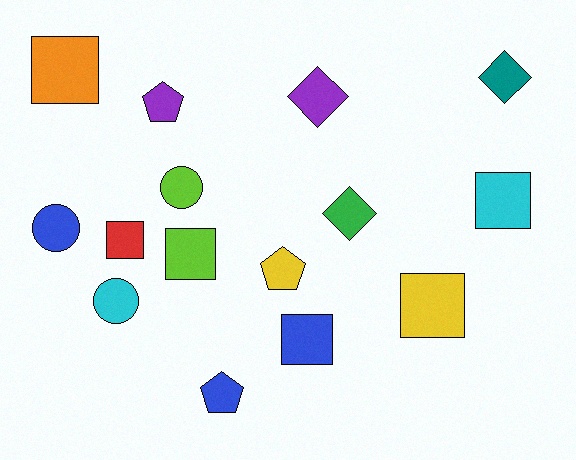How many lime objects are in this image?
There are 2 lime objects.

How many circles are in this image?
There are 3 circles.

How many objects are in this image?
There are 15 objects.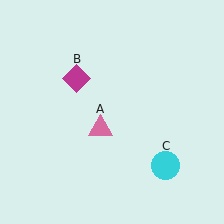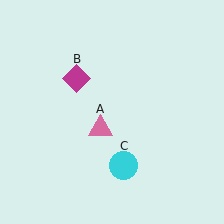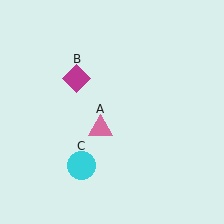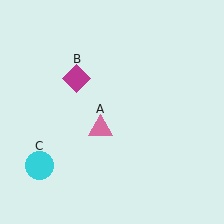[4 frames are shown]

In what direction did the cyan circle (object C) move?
The cyan circle (object C) moved left.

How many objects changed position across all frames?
1 object changed position: cyan circle (object C).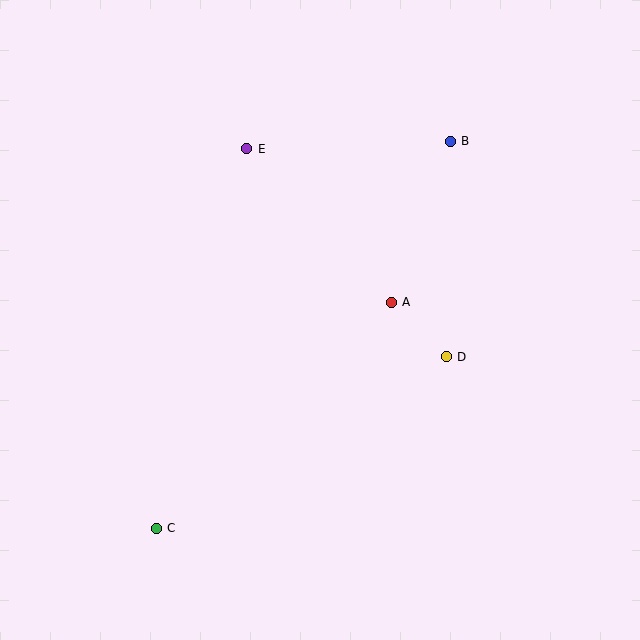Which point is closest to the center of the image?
Point A at (391, 302) is closest to the center.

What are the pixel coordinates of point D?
Point D is at (446, 357).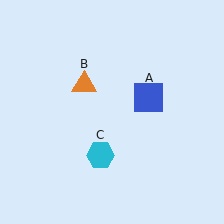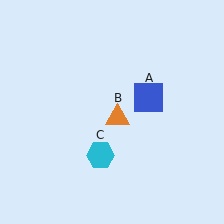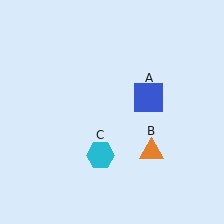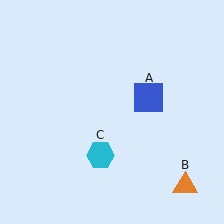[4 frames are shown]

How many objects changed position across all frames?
1 object changed position: orange triangle (object B).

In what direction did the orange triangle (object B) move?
The orange triangle (object B) moved down and to the right.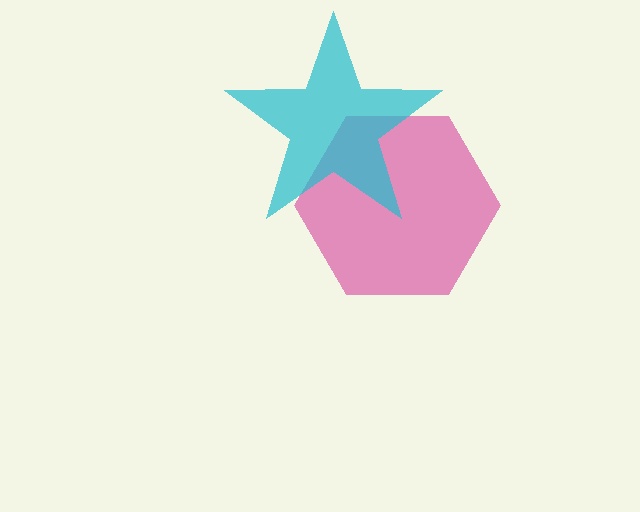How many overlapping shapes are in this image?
There are 2 overlapping shapes in the image.